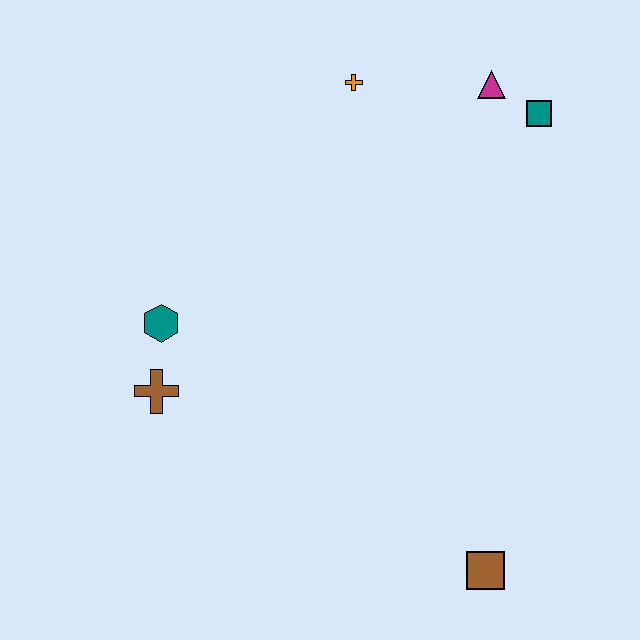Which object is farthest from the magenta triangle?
The brown square is farthest from the magenta triangle.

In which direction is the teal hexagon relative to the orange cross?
The teal hexagon is below the orange cross.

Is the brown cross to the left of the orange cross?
Yes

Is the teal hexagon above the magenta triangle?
No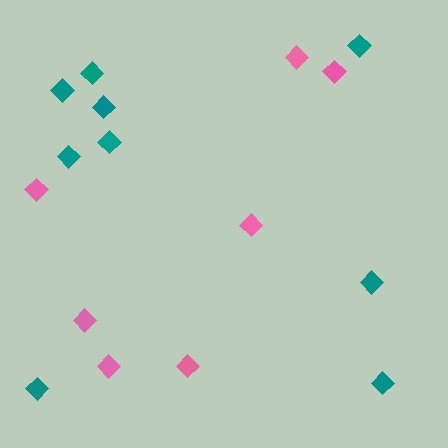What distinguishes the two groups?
There are 2 groups: one group of pink diamonds (7) and one group of teal diamonds (9).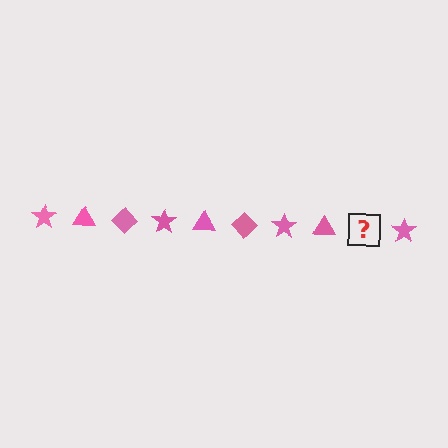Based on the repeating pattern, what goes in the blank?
The blank should be a pink diamond.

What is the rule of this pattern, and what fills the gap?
The rule is that the pattern cycles through star, triangle, diamond shapes in pink. The gap should be filled with a pink diamond.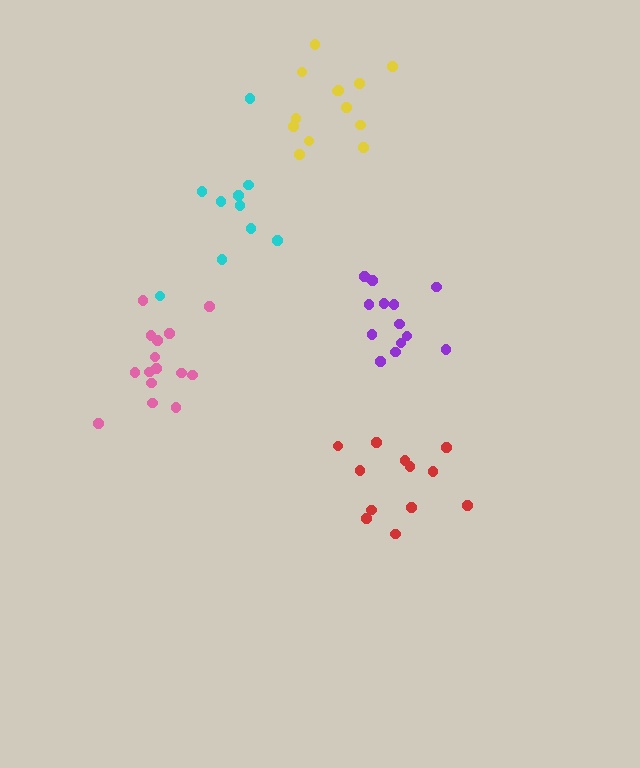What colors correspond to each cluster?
The clusters are colored: pink, cyan, yellow, red, purple.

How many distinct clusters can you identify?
There are 5 distinct clusters.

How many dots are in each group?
Group 1: 15 dots, Group 2: 10 dots, Group 3: 13 dots, Group 4: 12 dots, Group 5: 13 dots (63 total).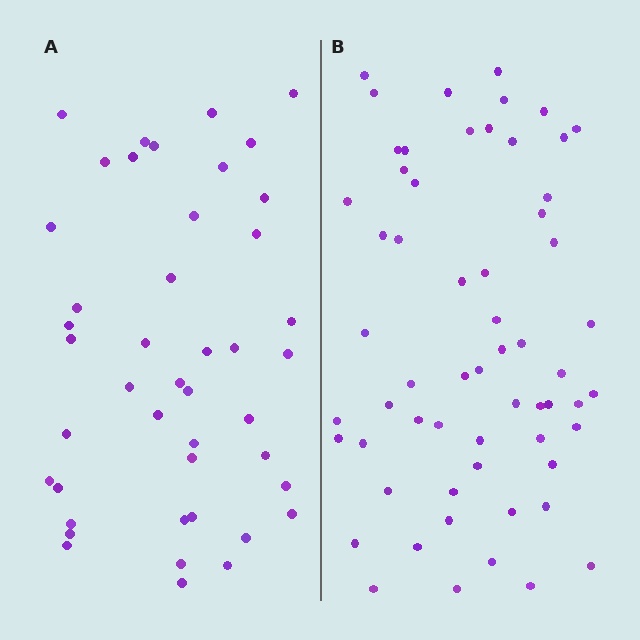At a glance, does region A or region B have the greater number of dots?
Region B (the right region) has more dots.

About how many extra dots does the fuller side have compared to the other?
Region B has approximately 15 more dots than region A.